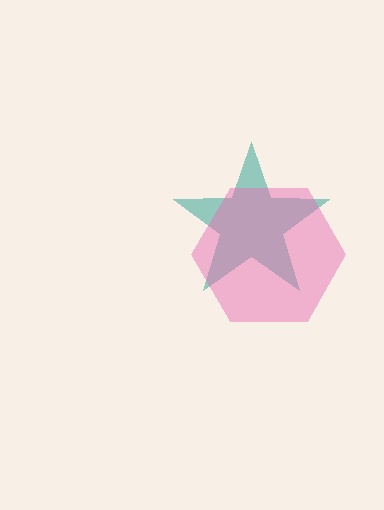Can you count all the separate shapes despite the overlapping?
Yes, there are 2 separate shapes.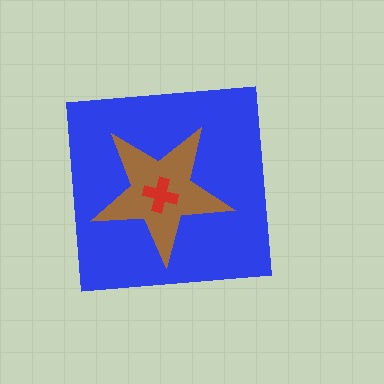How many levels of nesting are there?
3.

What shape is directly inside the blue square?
The brown star.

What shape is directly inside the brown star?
The red cross.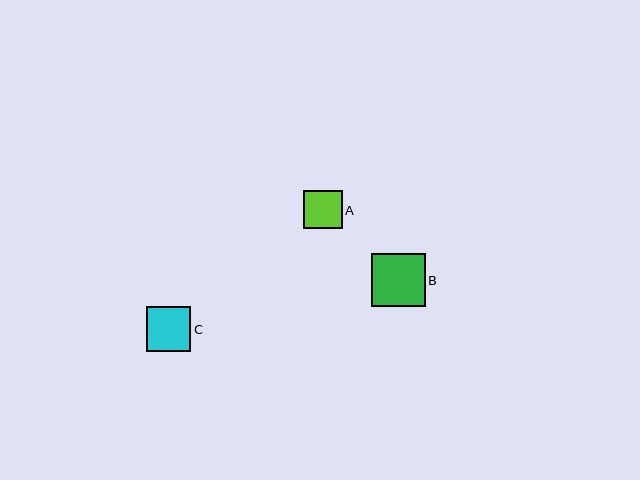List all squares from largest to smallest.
From largest to smallest: B, C, A.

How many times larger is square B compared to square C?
Square B is approximately 1.2 times the size of square C.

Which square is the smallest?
Square A is the smallest with a size of approximately 38 pixels.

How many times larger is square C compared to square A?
Square C is approximately 1.2 times the size of square A.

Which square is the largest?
Square B is the largest with a size of approximately 54 pixels.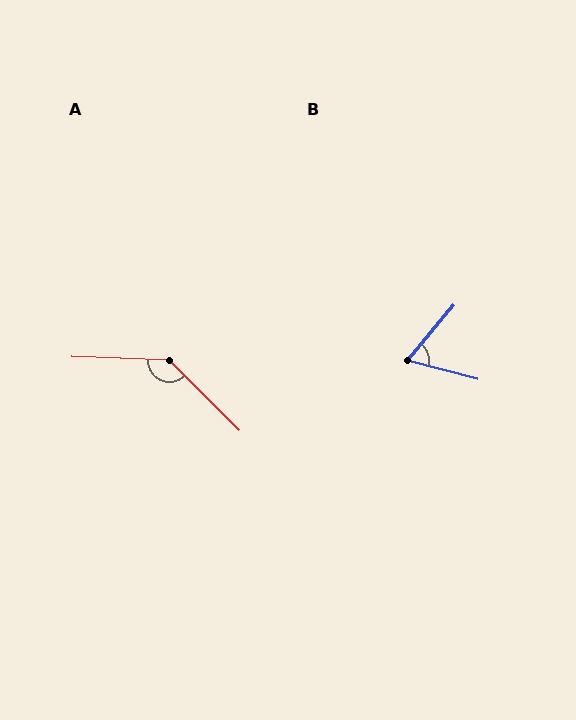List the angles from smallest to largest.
B (65°), A (137°).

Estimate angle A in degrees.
Approximately 137 degrees.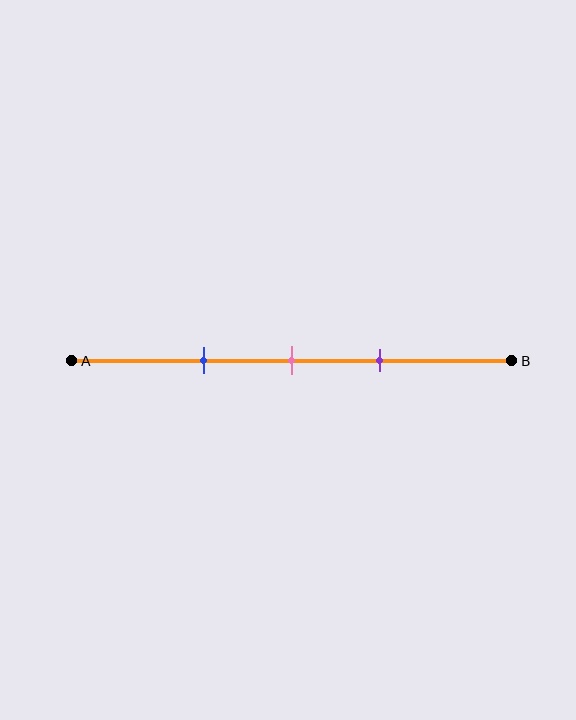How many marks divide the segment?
There are 3 marks dividing the segment.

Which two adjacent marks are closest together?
The pink and purple marks are the closest adjacent pair.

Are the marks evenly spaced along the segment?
Yes, the marks are approximately evenly spaced.